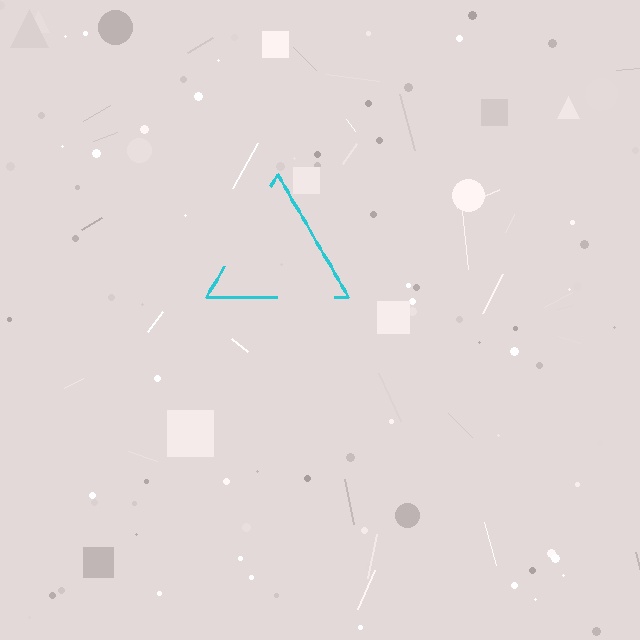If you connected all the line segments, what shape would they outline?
They would outline a triangle.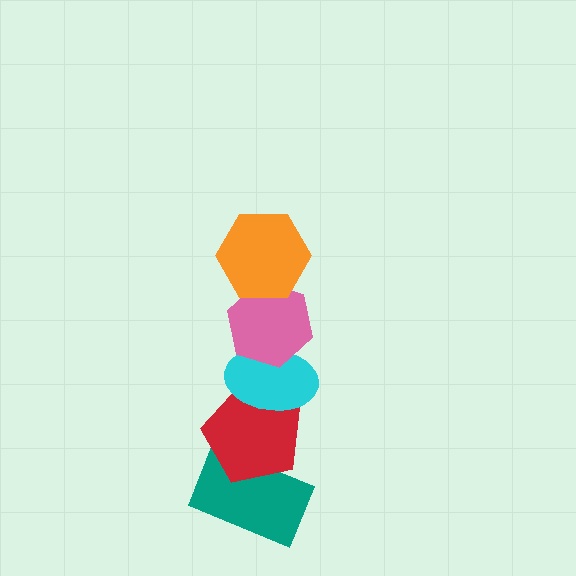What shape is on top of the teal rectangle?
The red pentagon is on top of the teal rectangle.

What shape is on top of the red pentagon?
The cyan ellipse is on top of the red pentagon.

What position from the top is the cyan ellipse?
The cyan ellipse is 3rd from the top.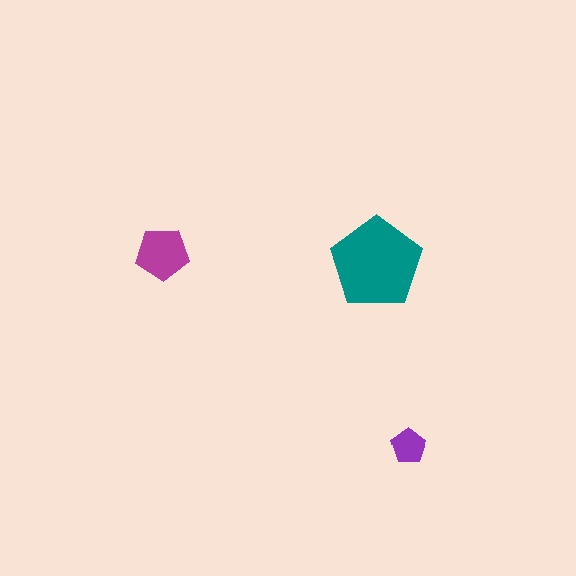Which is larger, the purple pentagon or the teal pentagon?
The teal one.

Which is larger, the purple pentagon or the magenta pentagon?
The magenta one.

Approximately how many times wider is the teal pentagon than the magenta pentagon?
About 1.5 times wider.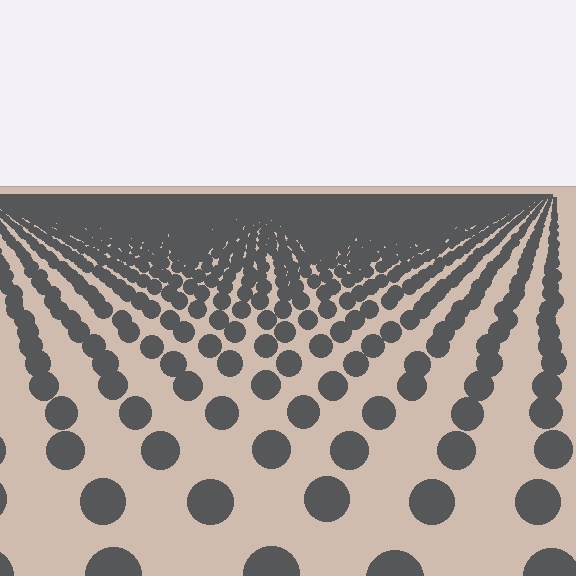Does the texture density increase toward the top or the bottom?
Density increases toward the top.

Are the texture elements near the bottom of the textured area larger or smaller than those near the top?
Larger. Near the bottom, elements are closer to the viewer and appear at a bigger on-screen size.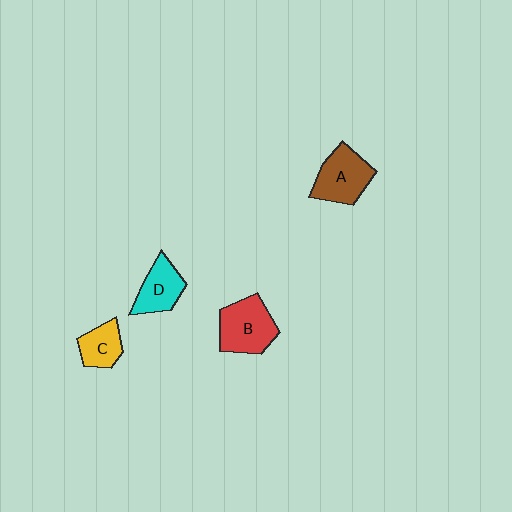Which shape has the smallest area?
Shape C (yellow).